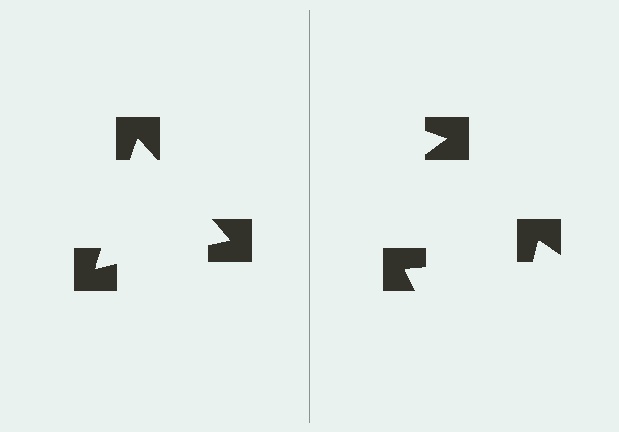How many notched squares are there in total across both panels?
6 — 3 on each side.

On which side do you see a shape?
An illusory triangle appears on the left side. On the right side the wedge cuts are rotated, so no coherent shape forms.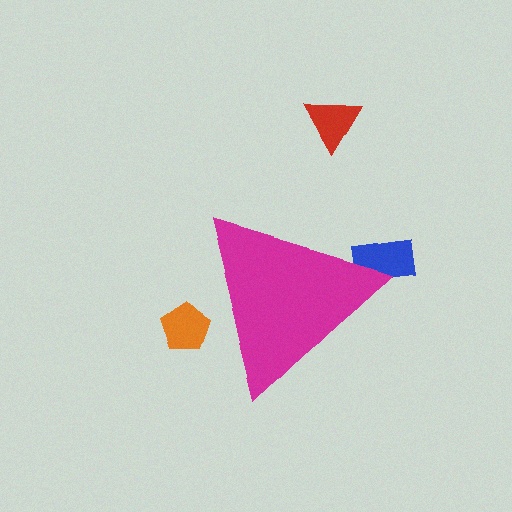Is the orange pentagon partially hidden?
Yes, the orange pentagon is partially hidden behind the magenta triangle.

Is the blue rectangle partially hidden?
Yes, the blue rectangle is partially hidden behind the magenta triangle.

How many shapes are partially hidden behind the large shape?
2 shapes are partially hidden.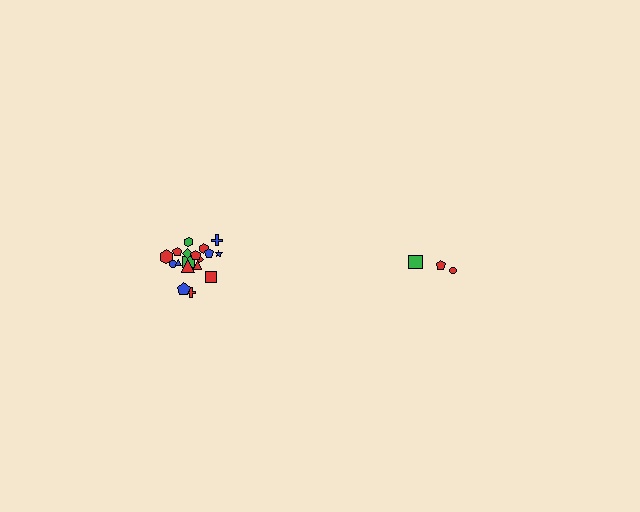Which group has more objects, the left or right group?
The left group.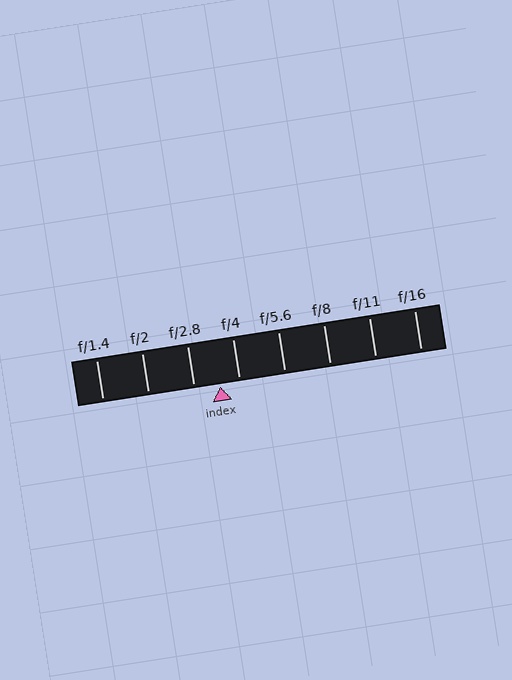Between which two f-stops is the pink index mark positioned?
The index mark is between f/2.8 and f/4.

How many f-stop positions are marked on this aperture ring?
There are 8 f-stop positions marked.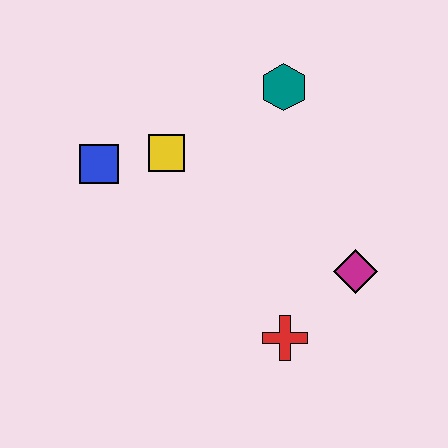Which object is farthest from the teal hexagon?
The red cross is farthest from the teal hexagon.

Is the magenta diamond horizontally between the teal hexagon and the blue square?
No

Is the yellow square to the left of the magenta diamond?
Yes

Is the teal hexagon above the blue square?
Yes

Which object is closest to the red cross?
The magenta diamond is closest to the red cross.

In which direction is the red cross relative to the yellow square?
The red cross is below the yellow square.